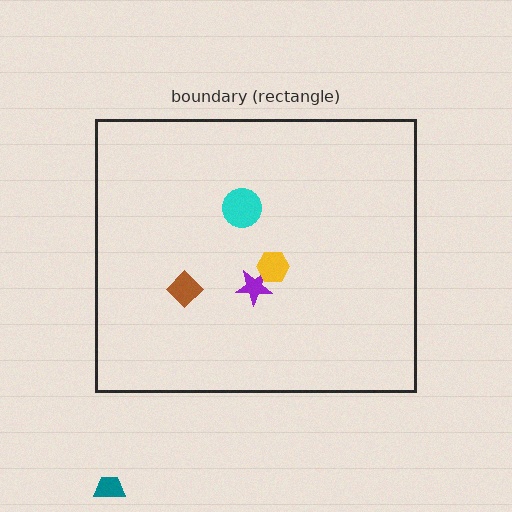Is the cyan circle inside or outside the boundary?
Inside.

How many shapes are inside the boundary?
4 inside, 1 outside.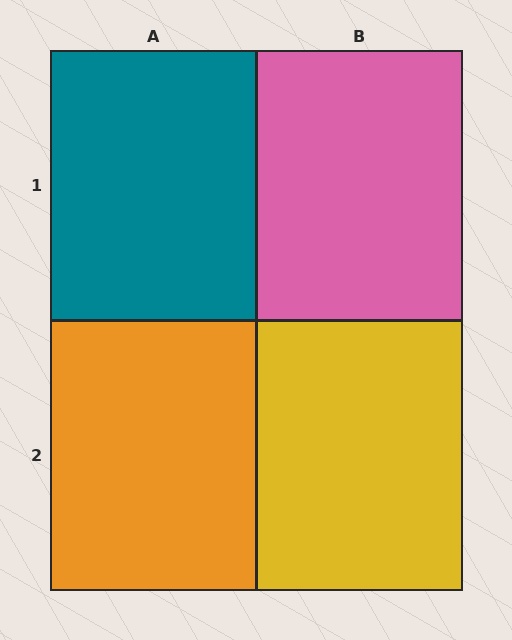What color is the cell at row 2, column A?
Orange.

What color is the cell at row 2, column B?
Yellow.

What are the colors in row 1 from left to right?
Teal, pink.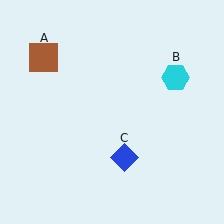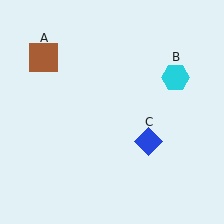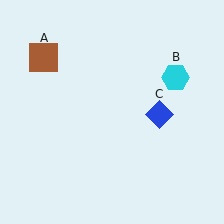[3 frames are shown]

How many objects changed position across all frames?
1 object changed position: blue diamond (object C).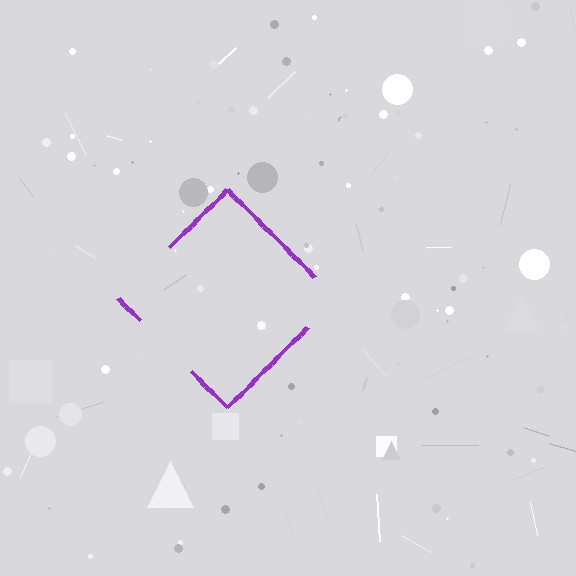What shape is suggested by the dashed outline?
The dashed outline suggests a diamond.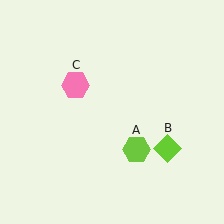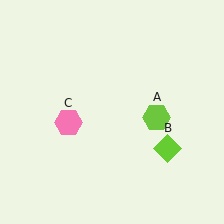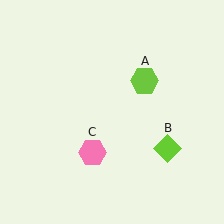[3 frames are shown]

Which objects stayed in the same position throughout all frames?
Lime diamond (object B) remained stationary.